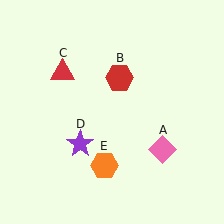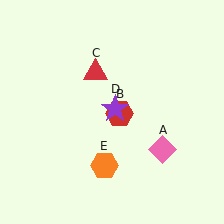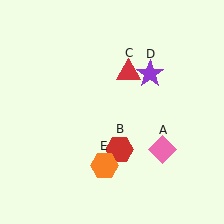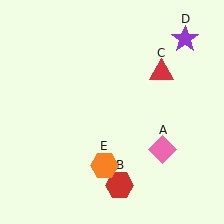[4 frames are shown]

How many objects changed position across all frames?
3 objects changed position: red hexagon (object B), red triangle (object C), purple star (object D).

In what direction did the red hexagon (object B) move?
The red hexagon (object B) moved down.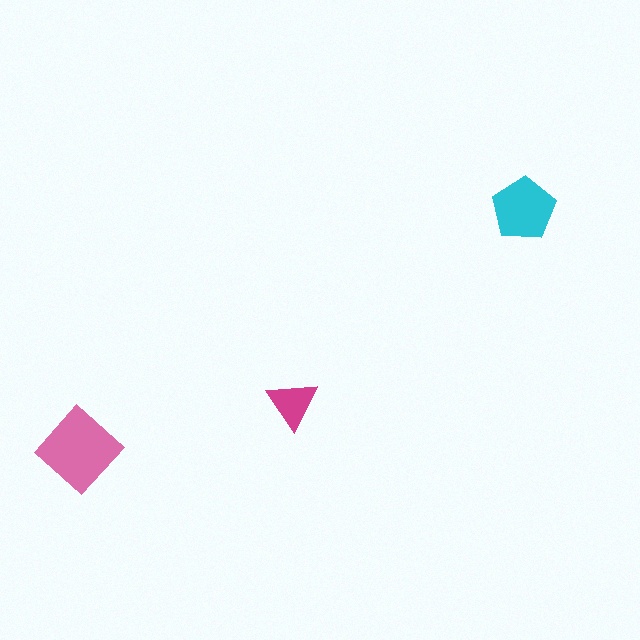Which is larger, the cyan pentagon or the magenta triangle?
The cyan pentagon.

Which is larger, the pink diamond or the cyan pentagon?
The pink diamond.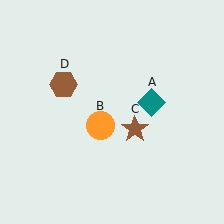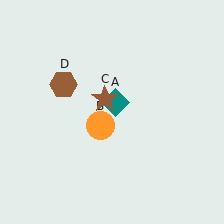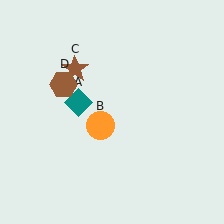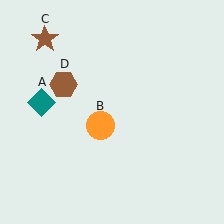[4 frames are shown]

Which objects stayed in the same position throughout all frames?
Orange circle (object B) and brown hexagon (object D) remained stationary.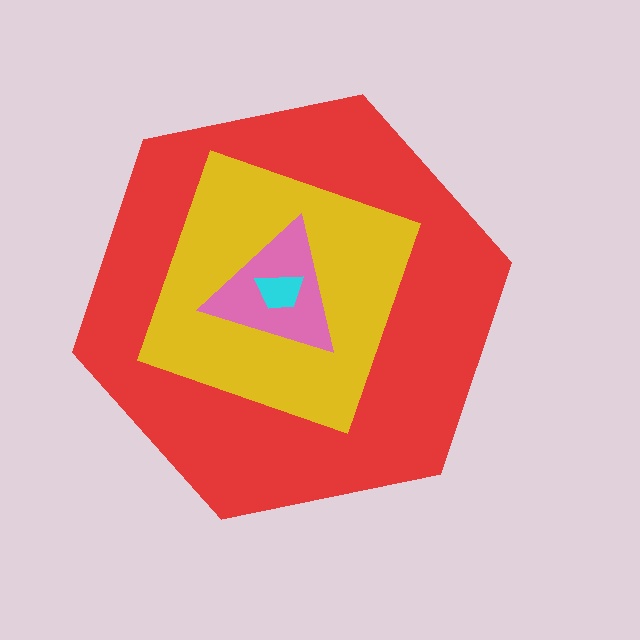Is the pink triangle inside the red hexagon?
Yes.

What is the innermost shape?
The cyan trapezoid.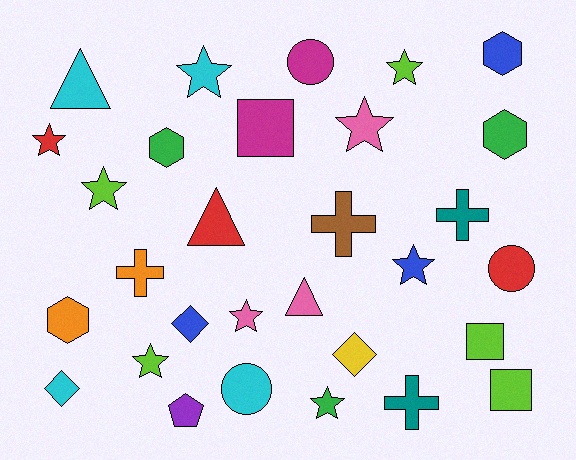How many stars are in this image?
There are 9 stars.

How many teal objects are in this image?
There are 2 teal objects.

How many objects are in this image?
There are 30 objects.